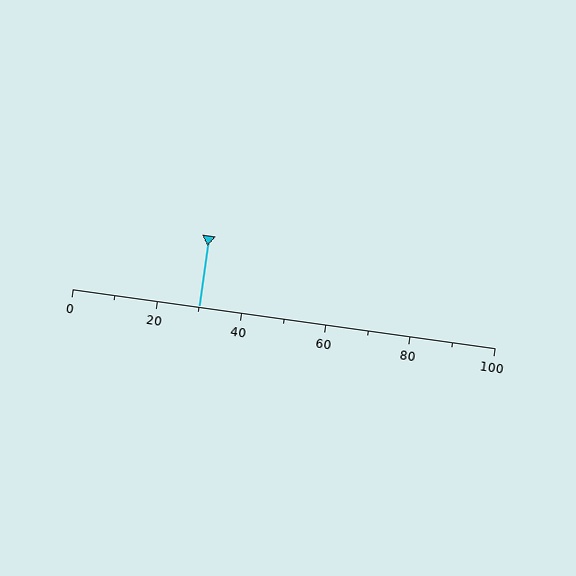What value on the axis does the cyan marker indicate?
The marker indicates approximately 30.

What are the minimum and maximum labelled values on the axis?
The axis runs from 0 to 100.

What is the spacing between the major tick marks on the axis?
The major ticks are spaced 20 apart.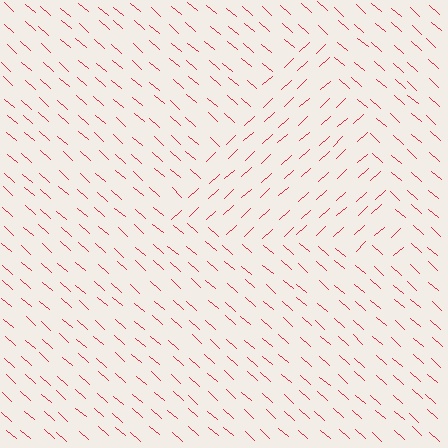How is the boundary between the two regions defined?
The boundary is defined purely by a change in line orientation (approximately 84 degrees difference). All lines are the same color and thickness.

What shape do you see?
I see a triangle.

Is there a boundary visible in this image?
Yes, there is a texture boundary formed by a change in line orientation.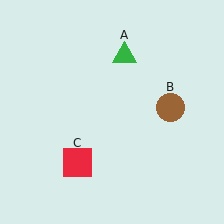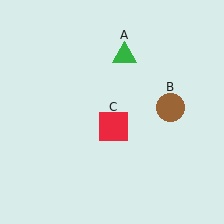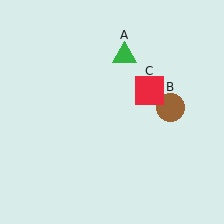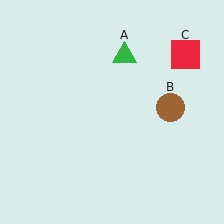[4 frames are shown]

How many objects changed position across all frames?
1 object changed position: red square (object C).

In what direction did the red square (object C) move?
The red square (object C) moved up and to the right.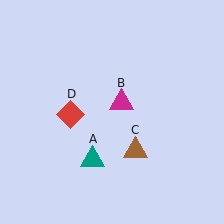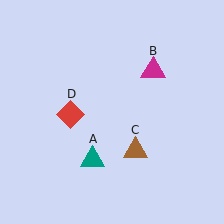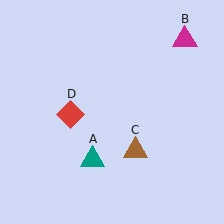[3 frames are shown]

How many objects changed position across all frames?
1 object changed position: magenta triangle (object B).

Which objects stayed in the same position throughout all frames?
Teal triangle (object A) and brown triangle (object C) and red diamond (object D) remained stationary.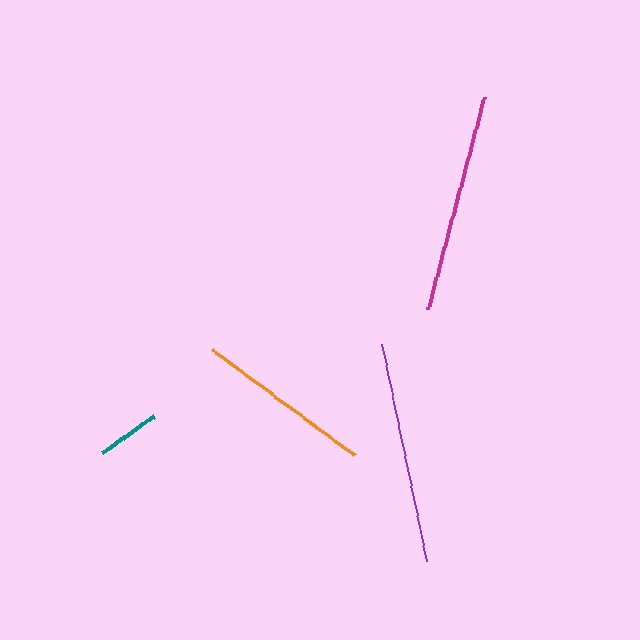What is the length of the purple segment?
The purple segment is approximately 221 pixels long.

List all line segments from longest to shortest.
From longest to shortest: purple, magenta, orange, teal.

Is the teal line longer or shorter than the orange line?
The orange line is longer than the teal line.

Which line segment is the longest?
The purple line is the longest at approximately 221 pixels.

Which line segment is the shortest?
The teal line is the shortest at approximately 62 pixels.